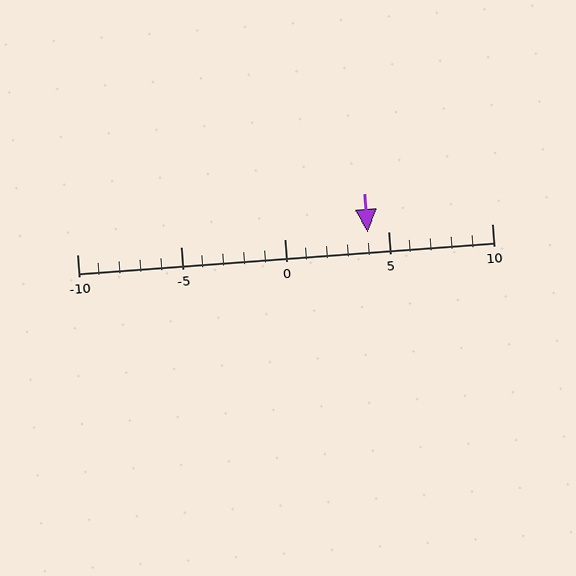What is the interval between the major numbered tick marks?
The major tick marks are spaced 5 units apart.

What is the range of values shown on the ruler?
The ruler shows values from -10 to 10.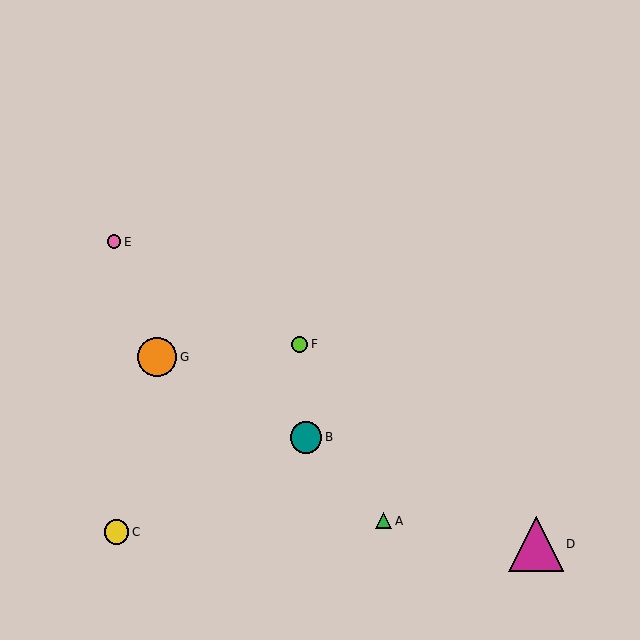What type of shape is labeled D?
Shape D is a magenta triangle.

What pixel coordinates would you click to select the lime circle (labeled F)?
Click at (299, 344) to select the lime circle F.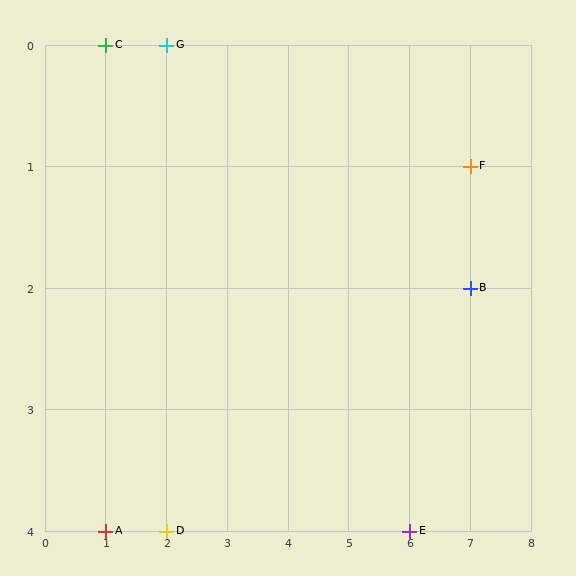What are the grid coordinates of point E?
Point E is at grid coordinates (6, 4).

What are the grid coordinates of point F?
Point F is at grid coordinates (7, 1).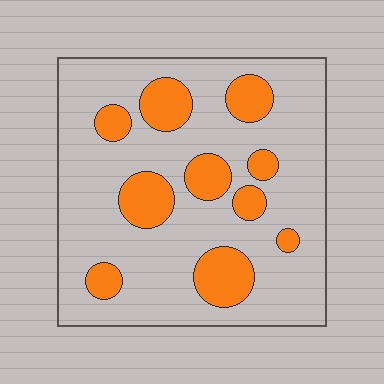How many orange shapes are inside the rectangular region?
10.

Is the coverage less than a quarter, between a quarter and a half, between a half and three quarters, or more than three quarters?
Less than a quarter.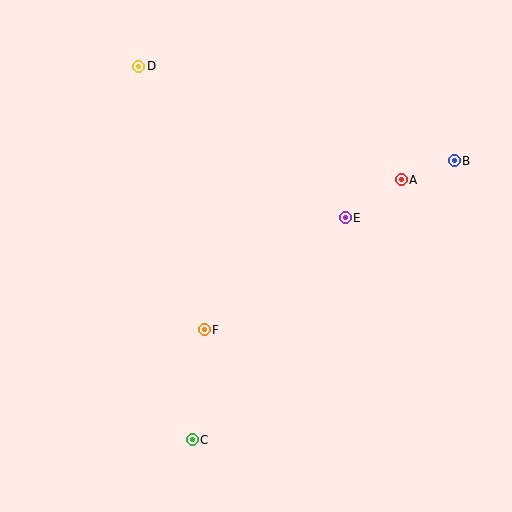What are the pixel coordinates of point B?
Point B is at (454, 161).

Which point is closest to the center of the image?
Point F at (204, 330) is closest to the center.